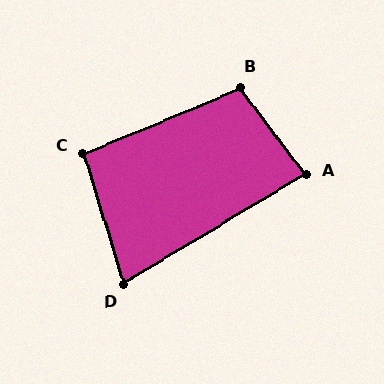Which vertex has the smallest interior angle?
D, at approximately 76 degrees.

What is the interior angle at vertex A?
Approximately 84 degrees (acute).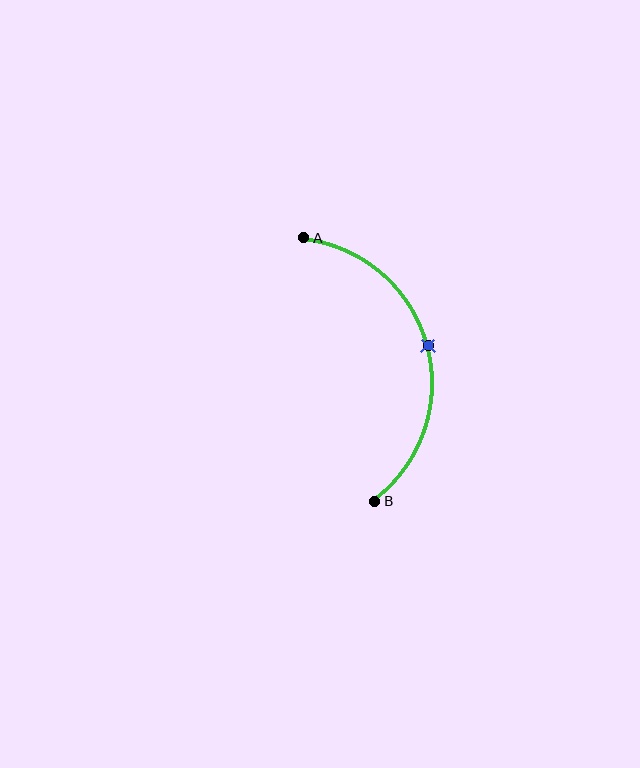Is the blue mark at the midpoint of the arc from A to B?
Yes. The blue mark lies on the arc at equal arc-length from both A and B — it is the arc midpoint.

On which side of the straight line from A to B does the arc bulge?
The arc bulges to the right of the straight line connecting A and B.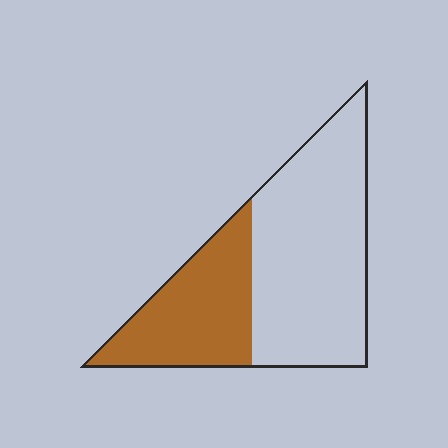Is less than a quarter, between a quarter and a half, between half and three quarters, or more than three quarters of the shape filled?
Between a quarter and a half.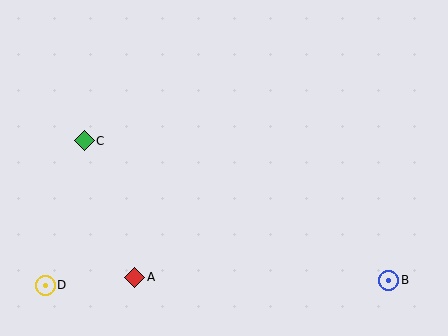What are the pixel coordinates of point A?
Point A is at (135, 277).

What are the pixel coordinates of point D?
Point D is at (45, 285).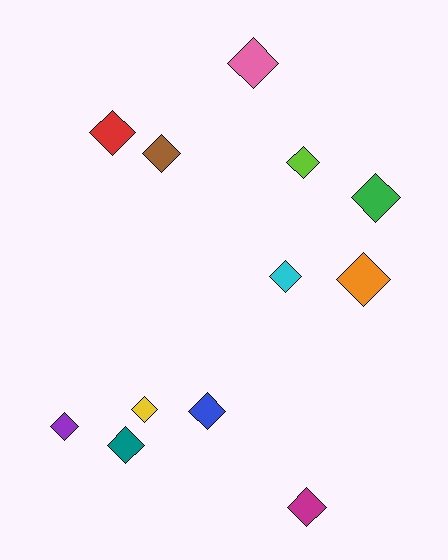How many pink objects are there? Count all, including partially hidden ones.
There is 1 pink object.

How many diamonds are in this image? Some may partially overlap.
There are 12 diamonds.